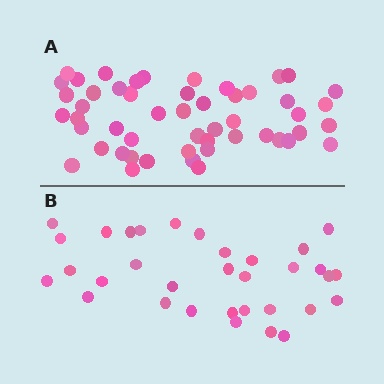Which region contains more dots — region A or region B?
Region A (the top region) has more dots.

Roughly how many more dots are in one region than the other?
Region A has approximately 20 more dots than region B.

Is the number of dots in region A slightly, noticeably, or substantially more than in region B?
Region A has substantially more. The ratio is roughly 1.5 to 1.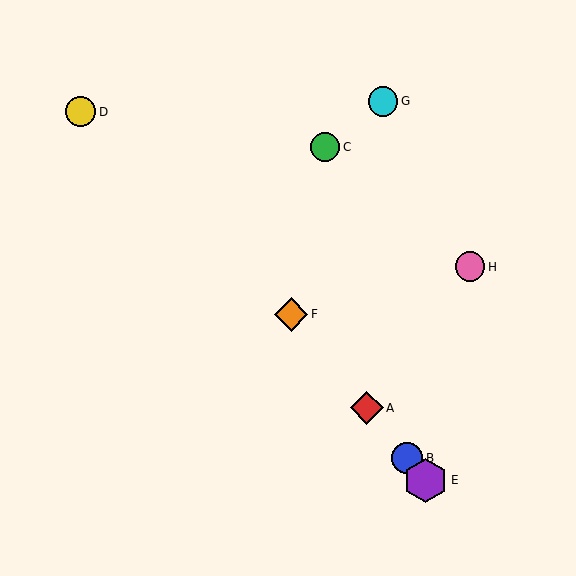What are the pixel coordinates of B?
Object B is at (407, 458).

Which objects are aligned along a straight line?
Objects A, B, E, F are aligned along a straight line.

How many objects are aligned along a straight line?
4 objects (A, B, E, F) are aligned along a straight line.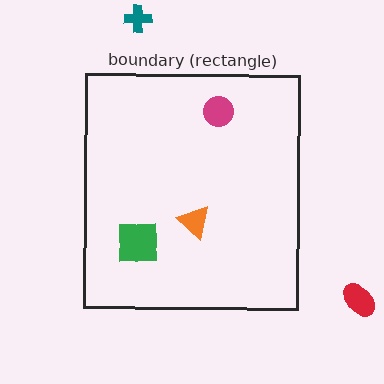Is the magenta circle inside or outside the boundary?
Inside.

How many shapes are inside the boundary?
3 inside, 2 outside.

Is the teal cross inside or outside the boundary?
Outside.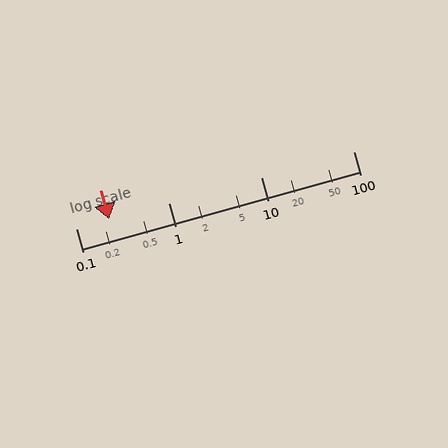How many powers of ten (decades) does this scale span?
The scale spans 3 decades, from 0.1 to 100.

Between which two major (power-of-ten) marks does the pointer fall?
The pointer is between 0.1 and 1.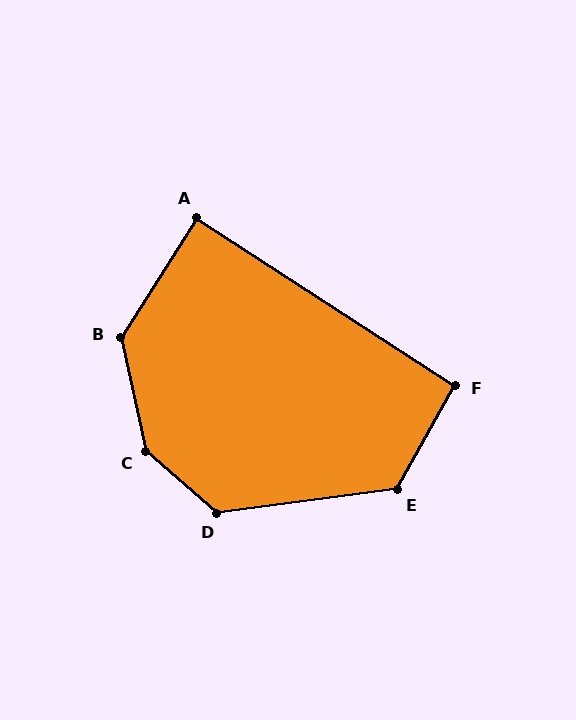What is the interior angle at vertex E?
Approximately 127 degrees (obtuse).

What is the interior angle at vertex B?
Approximately 135 degrees (obtuse).